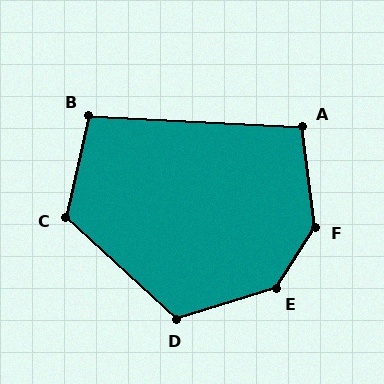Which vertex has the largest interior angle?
F, at approximately 140 degrees.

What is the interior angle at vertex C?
Approximately 120 degrees (obtuse).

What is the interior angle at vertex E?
Approximately 140 degrees (obtuse).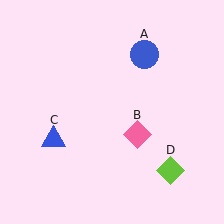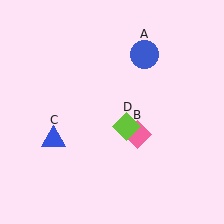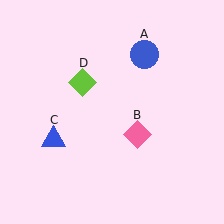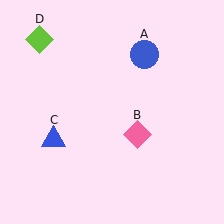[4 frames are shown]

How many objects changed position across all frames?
1 object changed position: lime diamond (object D).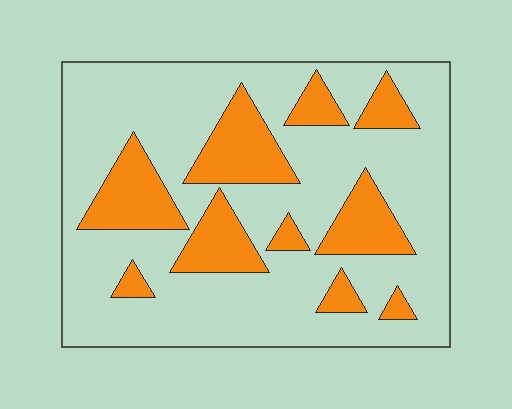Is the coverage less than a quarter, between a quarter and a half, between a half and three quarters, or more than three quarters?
Between a quarter and a half.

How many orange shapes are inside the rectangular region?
10.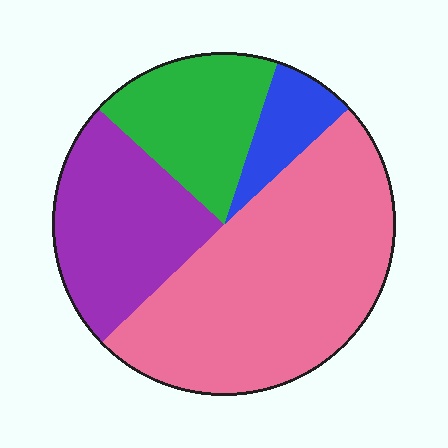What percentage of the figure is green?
Green takes up about one fifth (1/5) of the figure.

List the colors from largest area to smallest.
From largest to smallest: pink, purple, green, blue.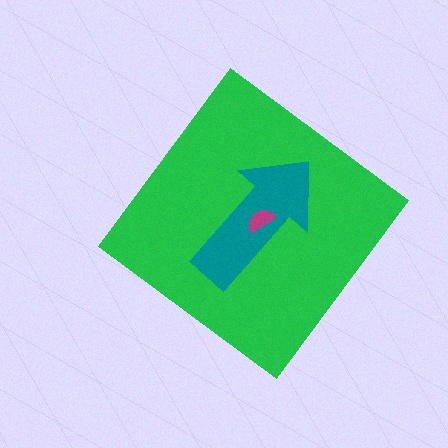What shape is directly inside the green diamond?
The teal arrow.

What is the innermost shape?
The magenta semicircle.